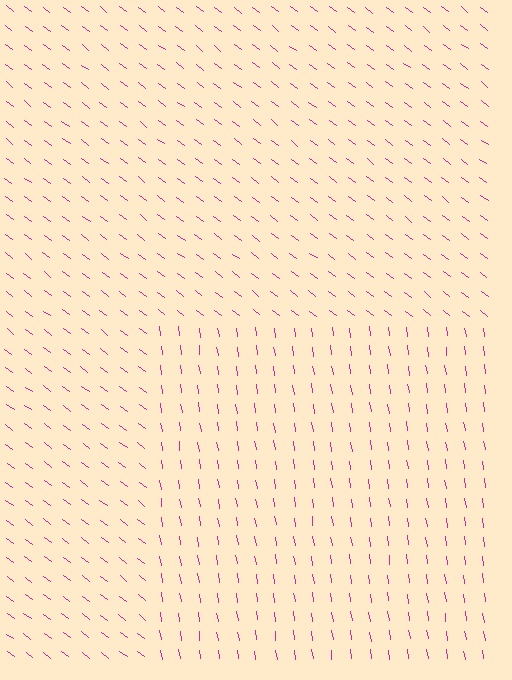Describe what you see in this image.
The image is filled with small magenta line segments. A rectangle region in the image has lines oriented differently from the surrounding lines, creating a visible texture boundary.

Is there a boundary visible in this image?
Yes, there is a texture boundary formed by a change in line orientation.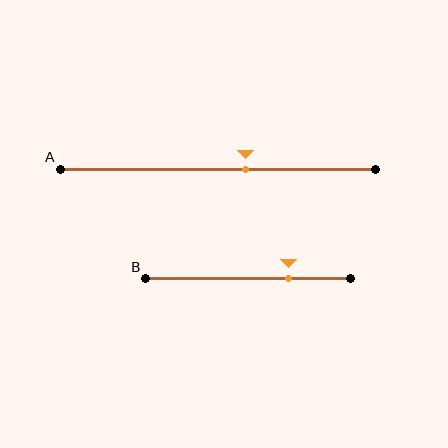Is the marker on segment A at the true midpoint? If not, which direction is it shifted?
No, the marker on segment A is shifted to the right by about 9% of the segment length.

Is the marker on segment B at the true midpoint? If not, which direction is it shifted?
No, the marker on segment B is shifted to the right by about 20% of the segment length.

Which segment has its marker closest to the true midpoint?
Segment A has its marker closest to the true midpoint.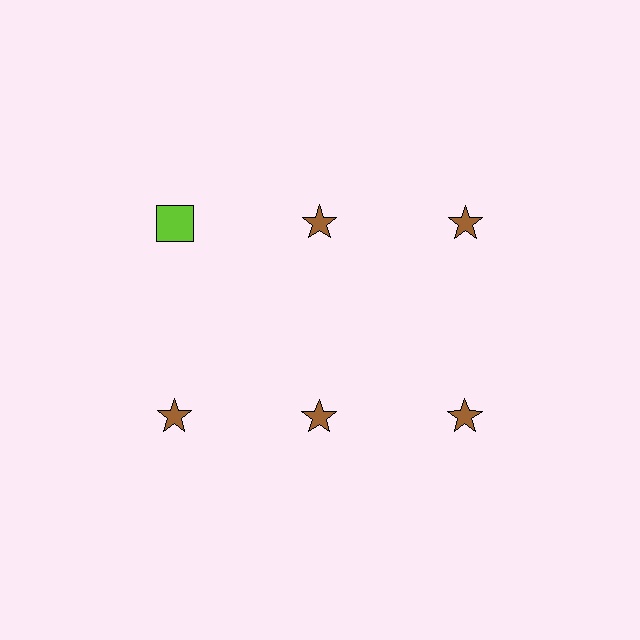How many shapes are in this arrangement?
There are 6 shapes arranged in a grid pattern.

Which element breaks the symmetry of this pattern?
The lime square in the top row, leftmost column breaks the symmetry. All other shapes are brown stars.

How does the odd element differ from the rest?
It differs in both color (lime instead of brown) and shape (square instead of star).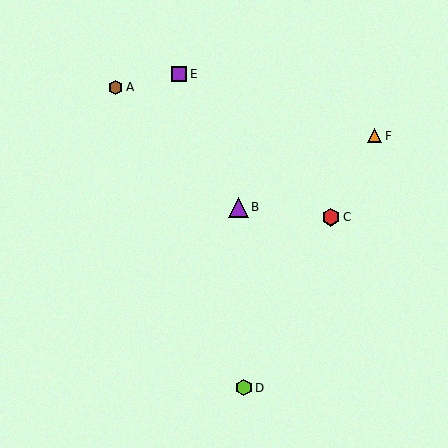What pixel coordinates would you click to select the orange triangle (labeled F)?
Click at (375, 136) to select the orange triangle F.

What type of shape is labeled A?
Shape A is a brown hexagon.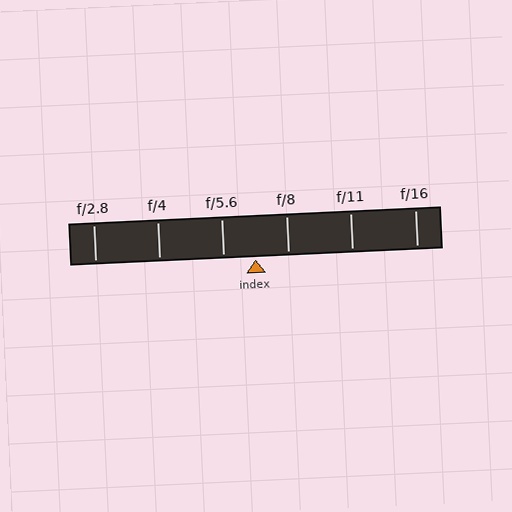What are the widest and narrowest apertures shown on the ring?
The widest aperture shown is f/2.8 and the narrowest is f/16.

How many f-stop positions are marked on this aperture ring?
There are 6 f-stop positions marked.